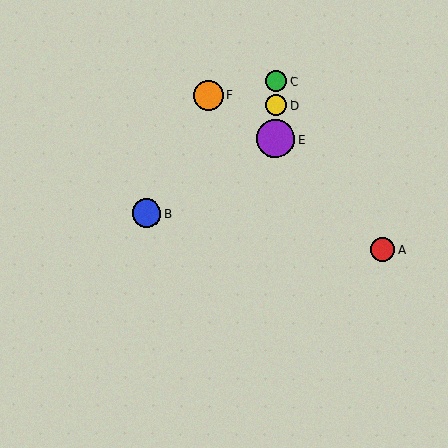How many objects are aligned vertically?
3 objects (C, D, E) are aligned vertically.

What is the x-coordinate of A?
Object A is at x≈382.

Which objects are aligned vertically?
Objects C, D, E are aligned vertically.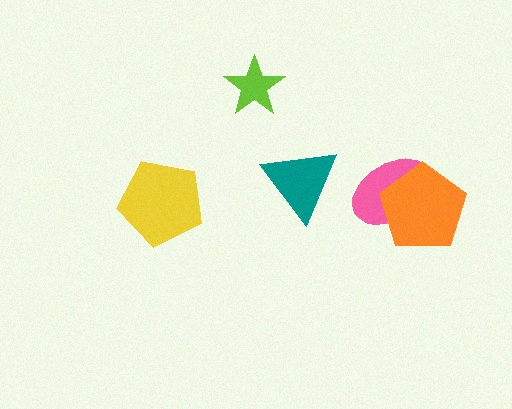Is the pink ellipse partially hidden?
Yes, it is partially covered by another shape.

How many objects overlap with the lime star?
0 objects overlap with the lime star.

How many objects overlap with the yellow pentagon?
0 objects overlap with the yellow pentagon.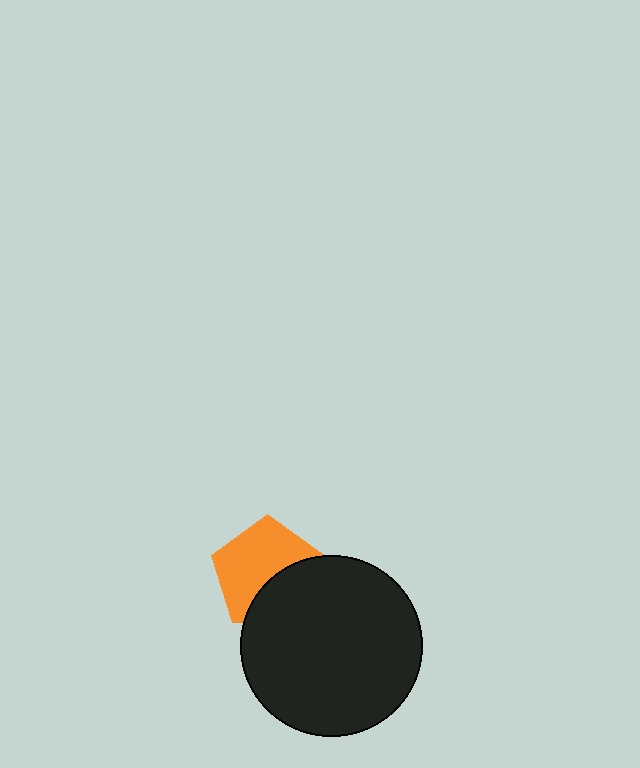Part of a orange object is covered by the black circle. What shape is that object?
It is a pentagon.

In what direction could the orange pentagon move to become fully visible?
The orange pentagon could move up. That would shift it out from behind the black circle entirely.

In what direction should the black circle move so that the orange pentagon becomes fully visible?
The black circle should move down. That is the shortest direction to clear the overlap and leave the orange pentagon fully visible.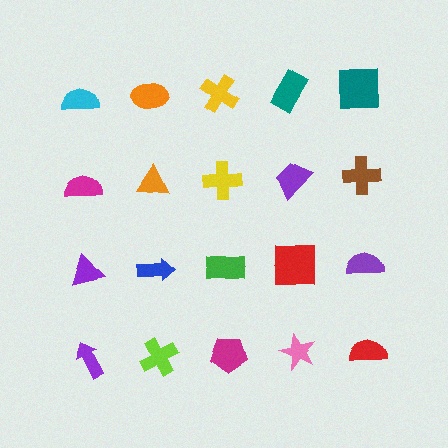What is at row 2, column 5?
A brown cross.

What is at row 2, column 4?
A purple trapezoid.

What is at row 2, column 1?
A magenta semicircle.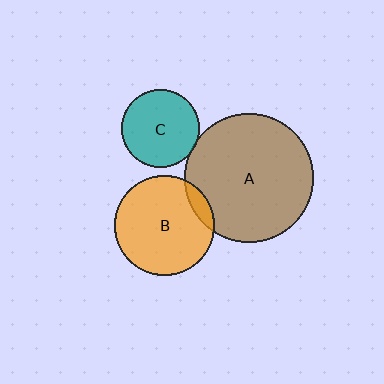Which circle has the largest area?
Circle A (brown).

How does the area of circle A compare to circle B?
Approximately 1.7 times.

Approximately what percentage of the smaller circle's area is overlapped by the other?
Approximately 10%.